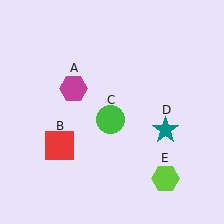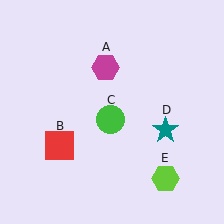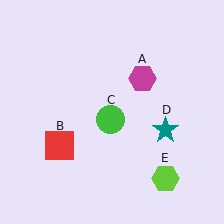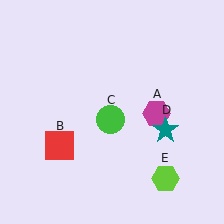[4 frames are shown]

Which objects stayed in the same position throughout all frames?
Red square (object B) and green circle (object C) and teal star (object D) and lime hexagon (object E) remained stationary.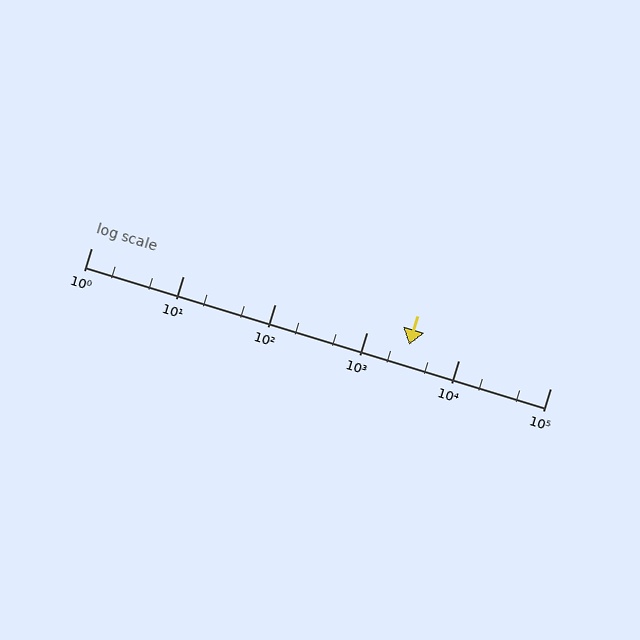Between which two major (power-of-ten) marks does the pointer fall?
The pointer is between 1000 and 10000.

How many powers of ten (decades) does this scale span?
The scale spans 5 decades, from 1 to 100000.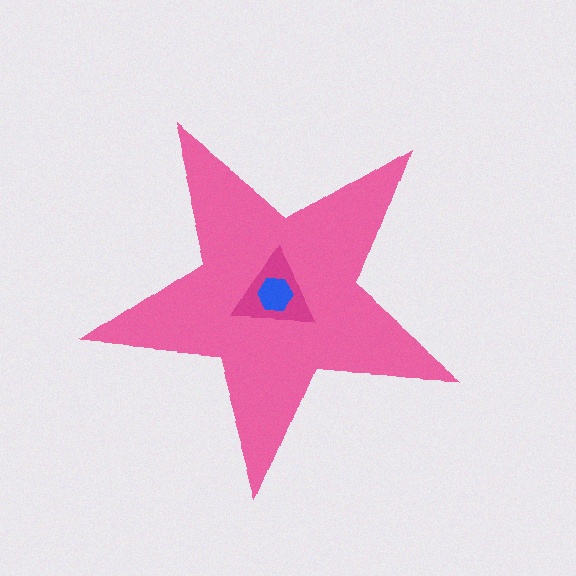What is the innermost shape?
The blue hexagon.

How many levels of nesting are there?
3.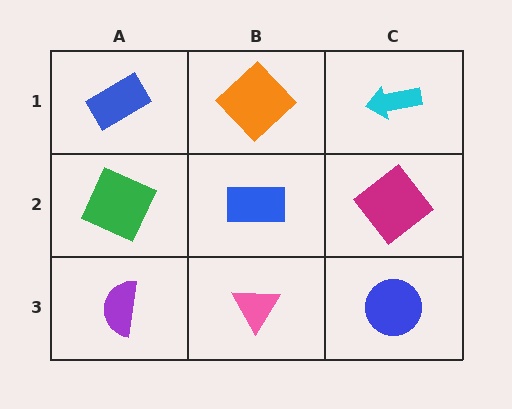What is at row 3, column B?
A pink triangle.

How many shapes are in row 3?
3 shapes.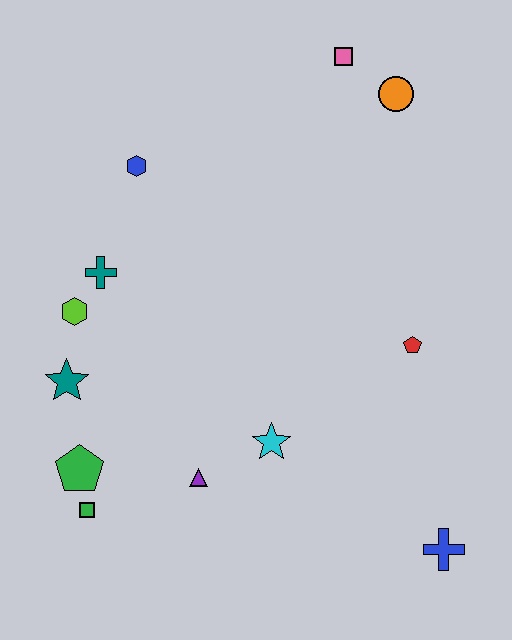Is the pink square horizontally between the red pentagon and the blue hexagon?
Yes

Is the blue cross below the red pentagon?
Yes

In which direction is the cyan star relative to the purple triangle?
The cyan star is to the right of the purple triangle.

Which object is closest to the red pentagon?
The cyan star is closest to the red pentagon.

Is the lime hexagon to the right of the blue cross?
No